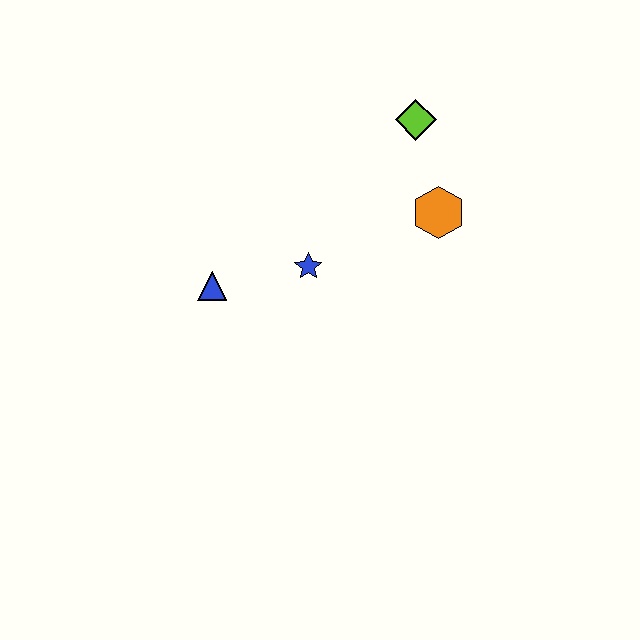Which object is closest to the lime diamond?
The orange hexagon is closest to the lime diamond.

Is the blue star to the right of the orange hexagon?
No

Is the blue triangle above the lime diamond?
No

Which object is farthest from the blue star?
The lime diamond is farthest from the blue star.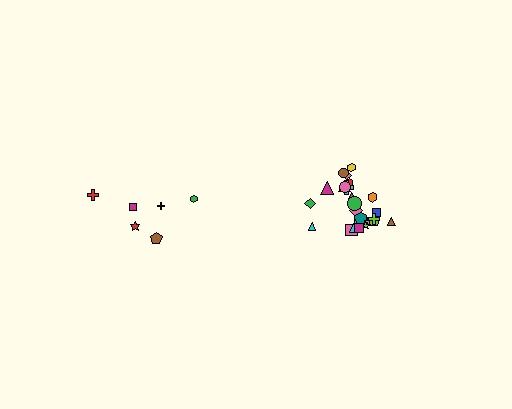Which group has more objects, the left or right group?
The right group.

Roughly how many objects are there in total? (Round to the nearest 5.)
Roughly 30 objects in total.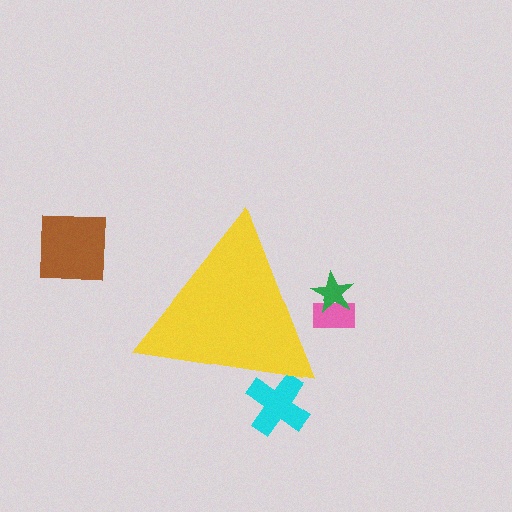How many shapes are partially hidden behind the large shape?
3 shapes are partially hidden.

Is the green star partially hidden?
Yes, the green star is partially hidden behind the yellow triangle.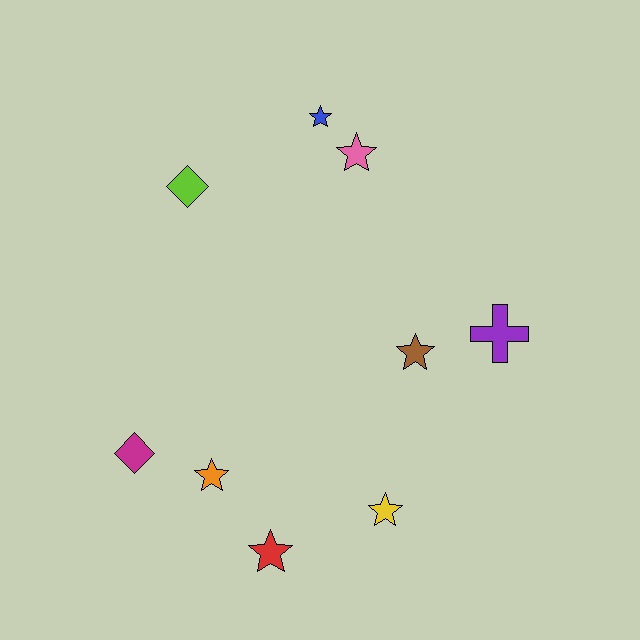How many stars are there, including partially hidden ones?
There are 6 stars.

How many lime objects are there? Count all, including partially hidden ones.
There is 1 lime object.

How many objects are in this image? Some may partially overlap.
There are 9 objects.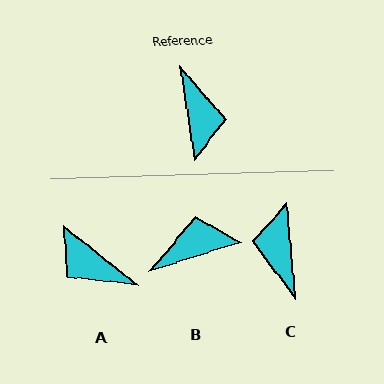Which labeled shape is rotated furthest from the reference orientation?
C, about 176 degrees away.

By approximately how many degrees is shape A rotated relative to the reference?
Approximately 137 degrees clockwise.